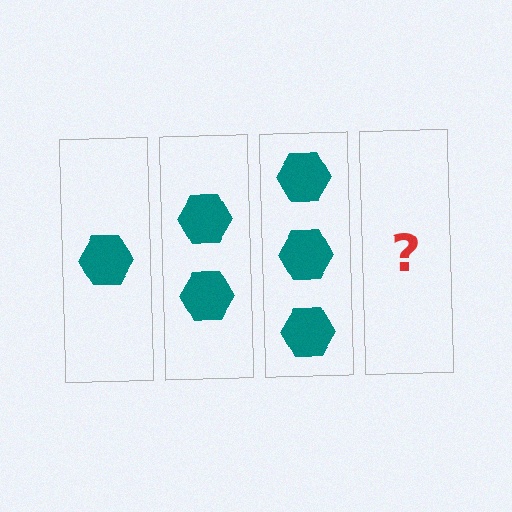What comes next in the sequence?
The next element should be 4 hexagons.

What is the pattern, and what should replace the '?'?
The pattern is that each step adds one more hexagon. The '?' should be 4 hexagons.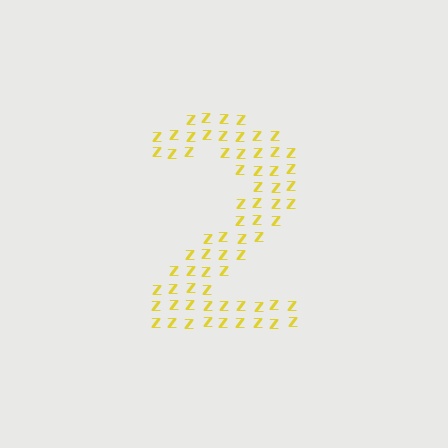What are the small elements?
The small elements are letter Z's.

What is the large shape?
The large shape is the digit 2.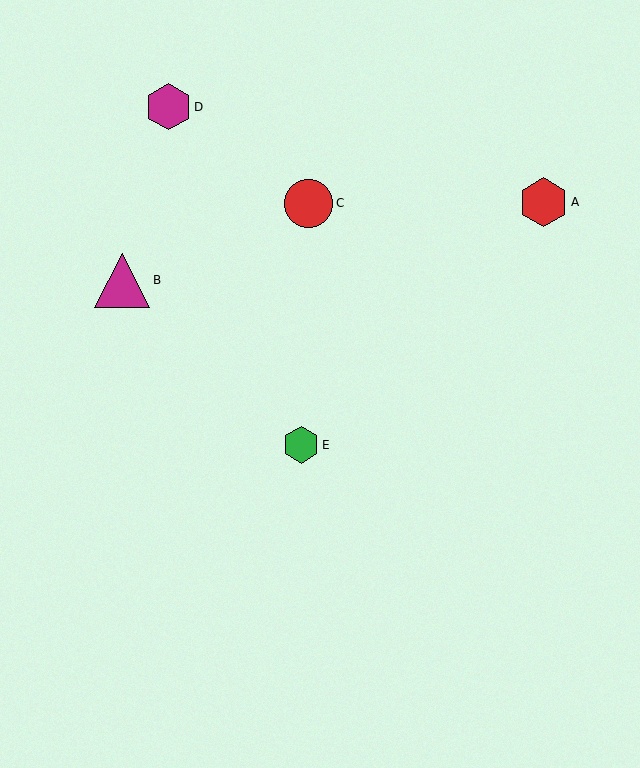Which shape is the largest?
The magenta triangle (labeled B) is the largest.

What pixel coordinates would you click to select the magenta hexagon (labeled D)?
Click at (168, 107) to select the magenta hexagon D.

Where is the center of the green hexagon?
The center of the green hexagon is at (301, 445).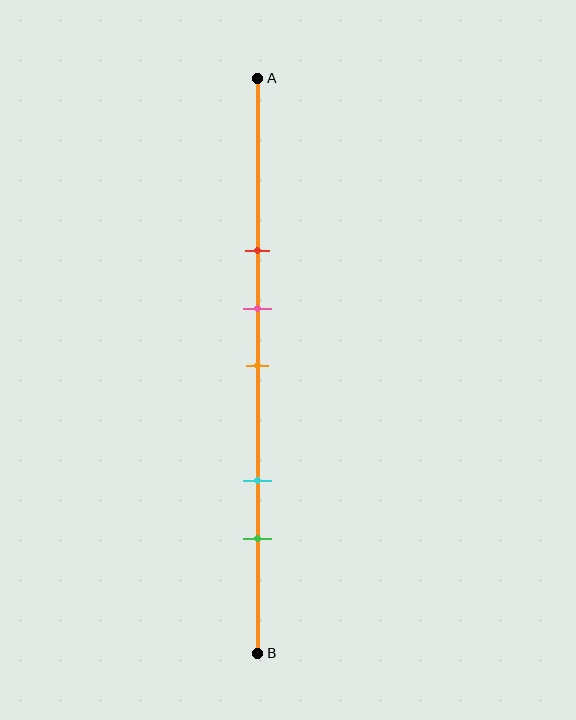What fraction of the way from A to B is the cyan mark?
The cyan mark is approximately 70% (0.7) of the way from A to B.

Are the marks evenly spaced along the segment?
No, the marks are not evenly spaced.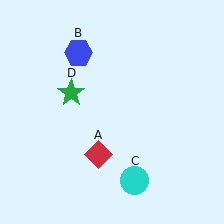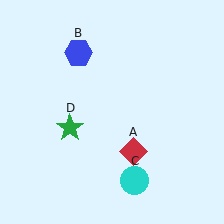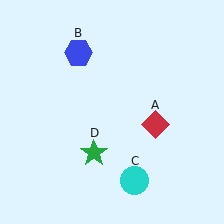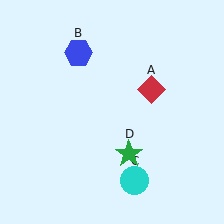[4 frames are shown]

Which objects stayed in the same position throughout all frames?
Blue hexagon (object B) and cyan circle (object C) remained stationary.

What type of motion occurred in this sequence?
The red diamond (object A), green star (object D) rotated counterclockwise around the center of the scene.